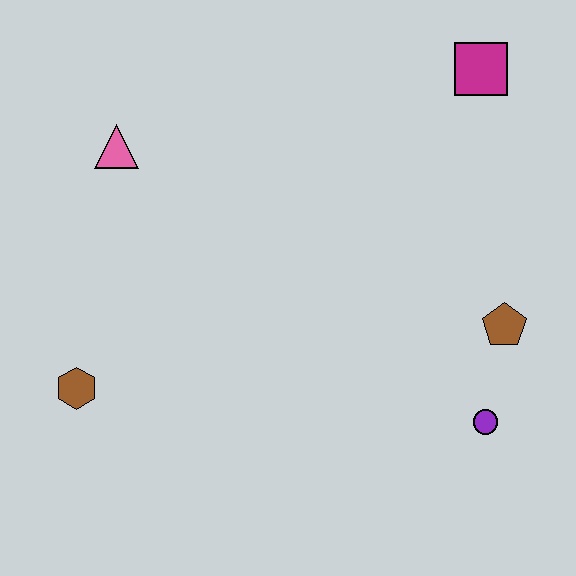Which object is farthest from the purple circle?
The pink triangle is farthest from the purple circle.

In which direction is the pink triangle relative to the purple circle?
The pink triangle is to the left of the purple circle.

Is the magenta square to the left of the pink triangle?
No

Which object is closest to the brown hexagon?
The pink triangle is closest to the brown hexagon.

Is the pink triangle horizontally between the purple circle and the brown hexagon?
Yes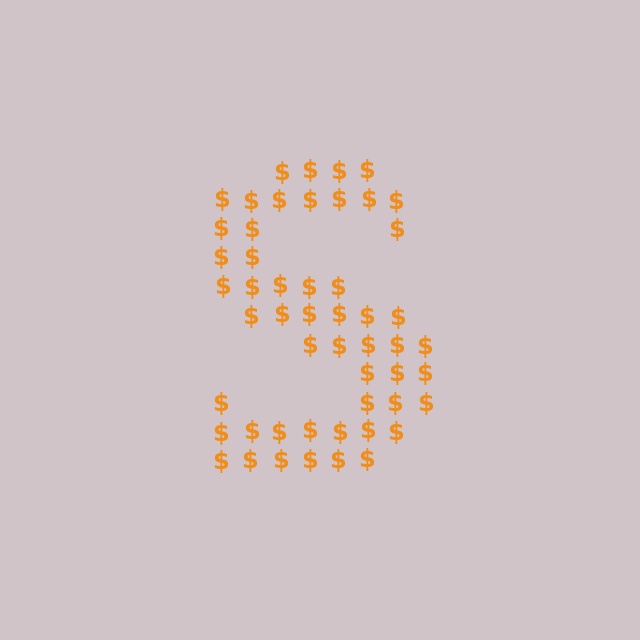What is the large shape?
The large shape is the letter S.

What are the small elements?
The small elements are dollar signs.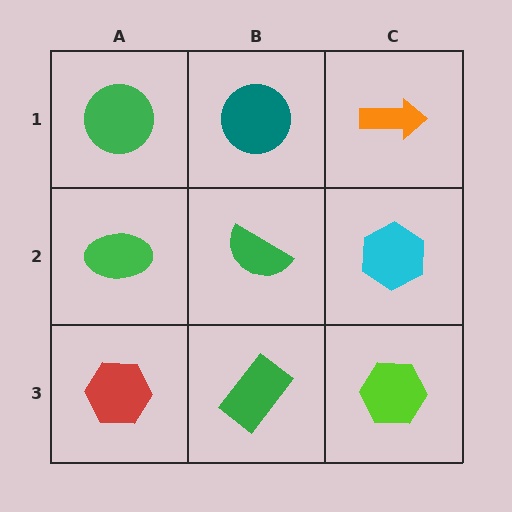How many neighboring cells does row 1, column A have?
2.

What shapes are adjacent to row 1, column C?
A cyan hexagon (row 2, column C), a teal circle (row 1, column B).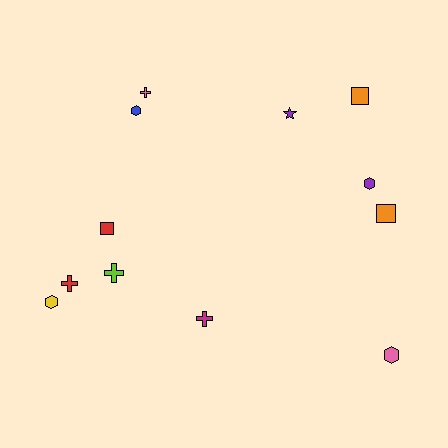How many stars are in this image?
There is 1 star.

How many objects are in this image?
There are 12 objects.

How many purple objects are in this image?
There are 2 purple objects.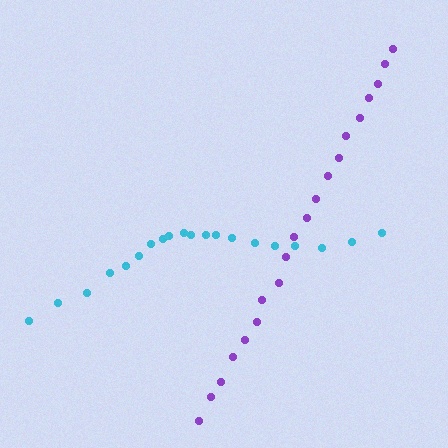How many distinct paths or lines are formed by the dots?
There are 2 distinct paths.